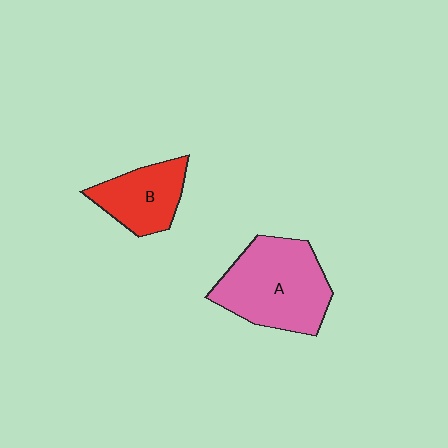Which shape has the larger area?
Shape A (pink).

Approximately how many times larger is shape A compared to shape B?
Approximately 1.7 times.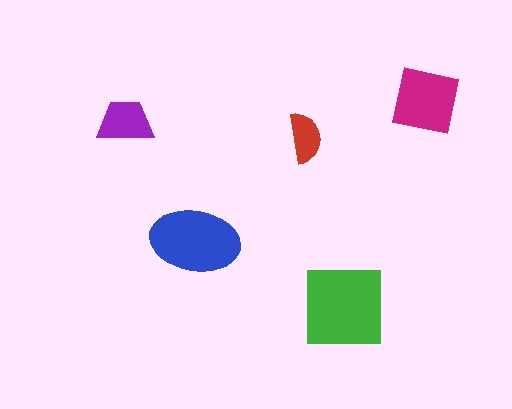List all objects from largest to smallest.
The green square, the blue ellipse, the magenta square, the purple trapezoid, the red semicircle.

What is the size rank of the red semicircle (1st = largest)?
5th.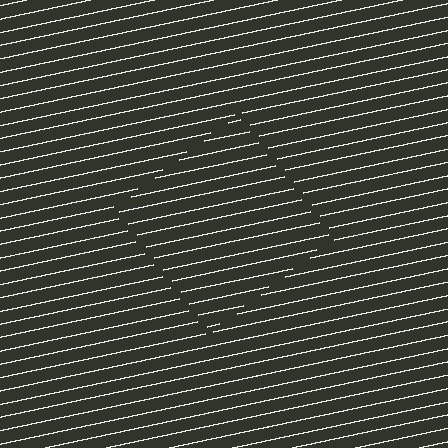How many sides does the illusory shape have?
4 sides — the line-ends trace a square.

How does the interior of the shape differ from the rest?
The interior of the shape contains the same grating, shifted by half a period — the contour is defined by the phase discontinuity where line-ends from the inner and outer gratings abut.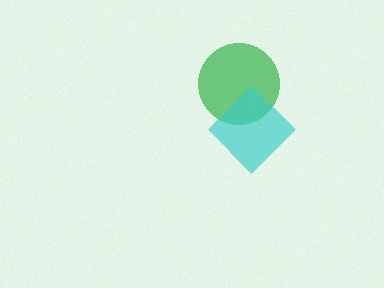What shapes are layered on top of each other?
The layered shapes are: a green circle, a cyan diamond.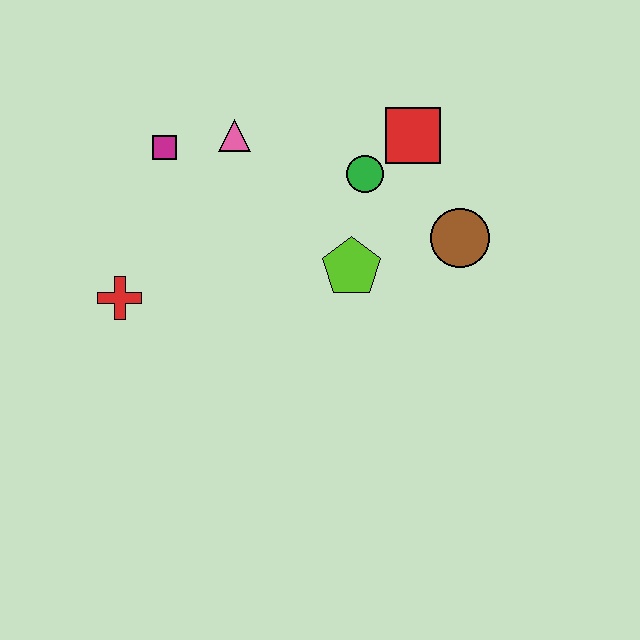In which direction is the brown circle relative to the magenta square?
The brown circle is to the right of the magenta square.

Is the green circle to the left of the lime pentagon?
No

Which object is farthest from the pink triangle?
The brown circle is farthest from the pink triangle.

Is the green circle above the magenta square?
No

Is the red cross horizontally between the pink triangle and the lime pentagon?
No